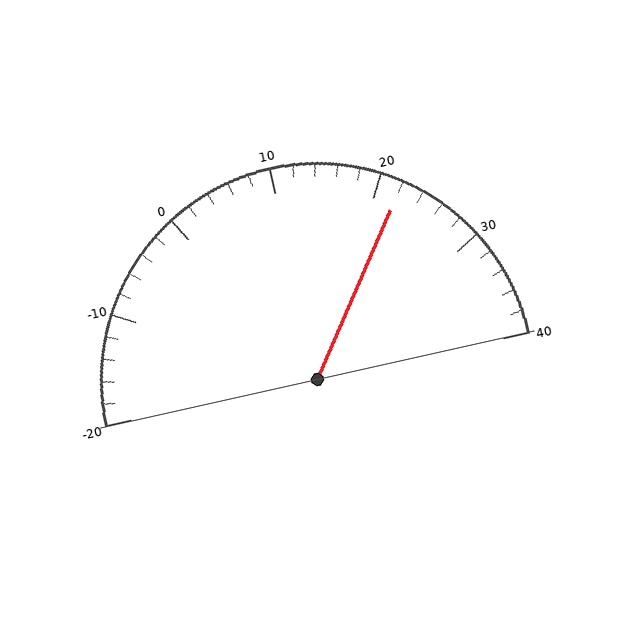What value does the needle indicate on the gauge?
The needle indicates approximately 22.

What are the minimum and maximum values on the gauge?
The gauge ranges from -20 to 40.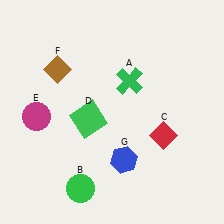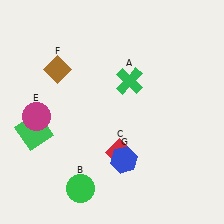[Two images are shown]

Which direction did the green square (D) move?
The green square (D) moved left.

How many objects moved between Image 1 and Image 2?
2 objects moved between the two images.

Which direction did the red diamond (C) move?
The red diamond (C) moved left.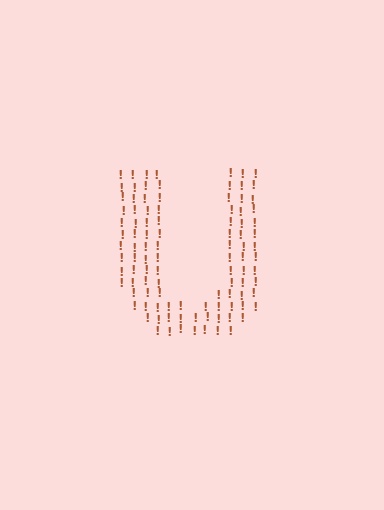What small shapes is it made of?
It is made of small exclamation marks.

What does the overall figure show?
The overall figure shows the letter U.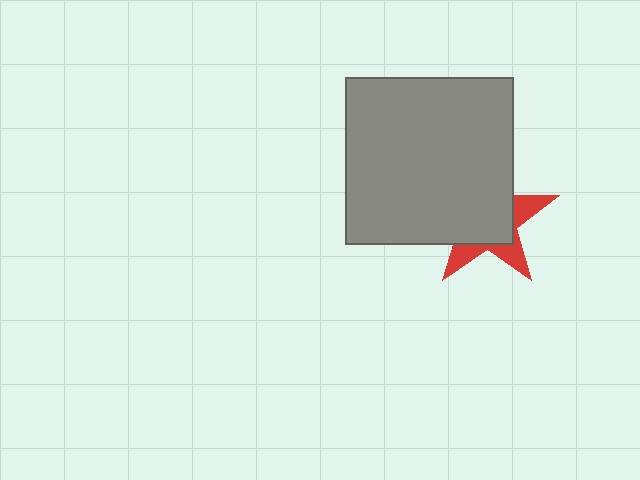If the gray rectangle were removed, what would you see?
You would see the complete red star.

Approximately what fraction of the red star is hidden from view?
Roughly 66% of the red star is hidden behind the gray rectangle.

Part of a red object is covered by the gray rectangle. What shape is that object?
It is a star.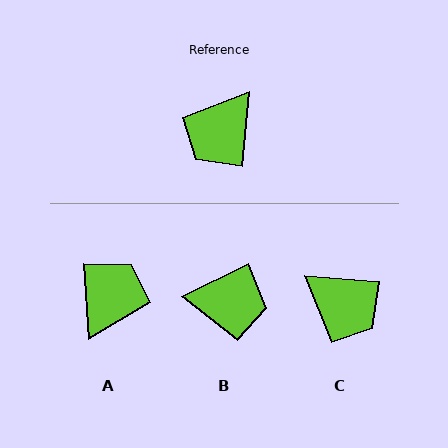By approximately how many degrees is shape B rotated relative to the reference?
Approximately 121 degrees counter-clockwise.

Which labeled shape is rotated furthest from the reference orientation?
A, about 171 degrees away.